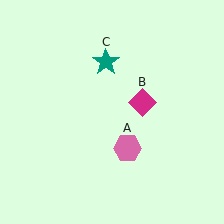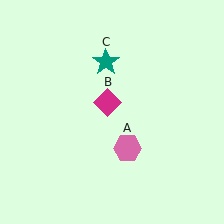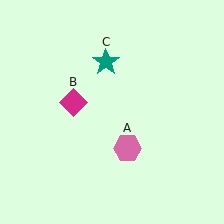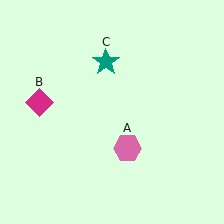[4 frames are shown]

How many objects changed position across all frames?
1 object changed position: magenta diamond (object B).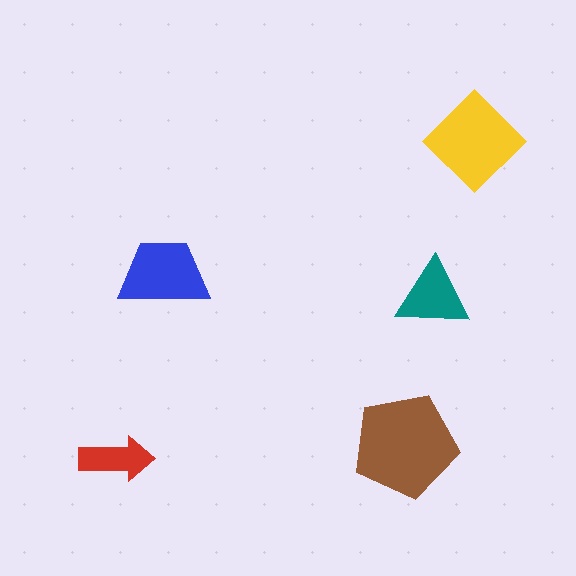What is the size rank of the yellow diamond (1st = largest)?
2nd.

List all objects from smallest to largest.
The red arrow, the teal triangle, the blue trapezoid, the yellow diamond, the brown pentagon.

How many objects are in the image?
There are 5 objects in the image.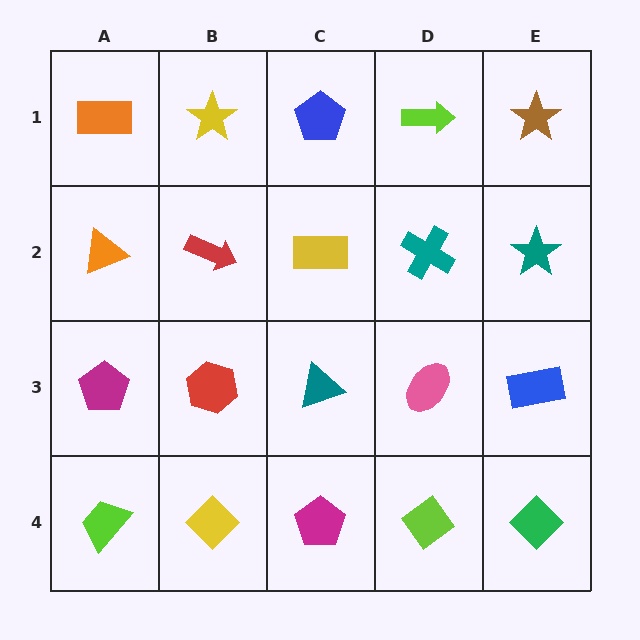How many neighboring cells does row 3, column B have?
4.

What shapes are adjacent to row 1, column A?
An orange triangle (row 2, column A), a yellow star (row 1, column B).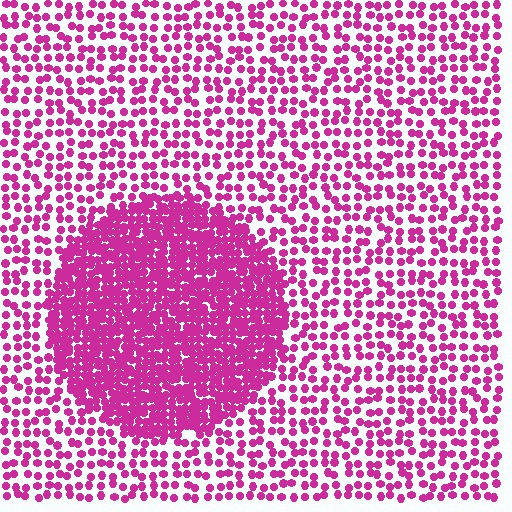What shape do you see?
I see a circle.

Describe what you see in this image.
The image contains small magenta elements arranged at two different densities. A circle-shaped region is visible where the elements are more densely packed than the surrounding area.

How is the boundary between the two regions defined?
The boundary is defined by a change in element density (approximately 2.5x ratio). All elements are the same color, size, and shape.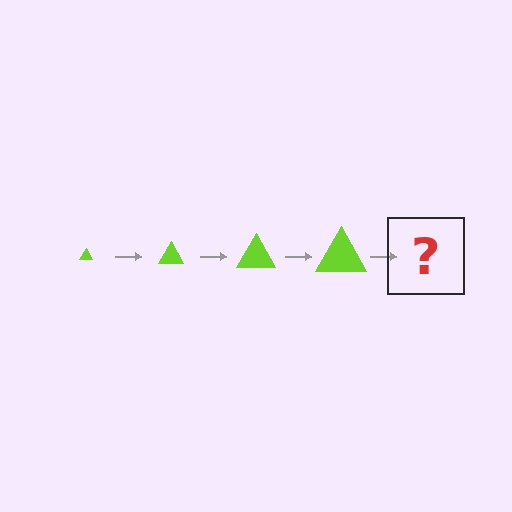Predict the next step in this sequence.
The next step is a lime triangle, larger than the previous one.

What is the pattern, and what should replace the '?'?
The pattern is that the triangle gets progressively larger each step. The '?' should be a lime triangle, larger than the previous one.